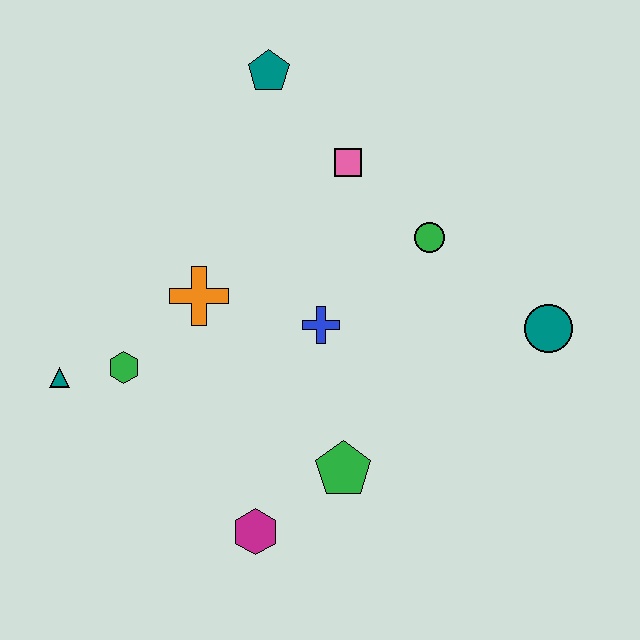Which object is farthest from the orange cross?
The teal circle is farthest from the orange cross.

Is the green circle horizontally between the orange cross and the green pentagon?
No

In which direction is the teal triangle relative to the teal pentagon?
The teal triangle is below the teal pentagon.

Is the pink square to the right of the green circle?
No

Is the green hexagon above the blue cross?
No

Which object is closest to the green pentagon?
The magenta hexagon is closest to the green pentagon.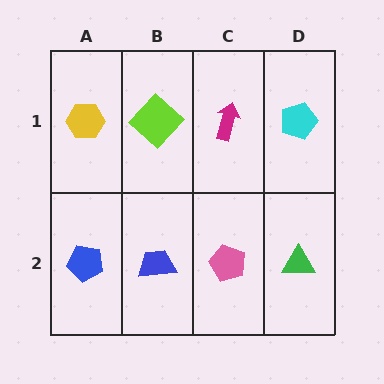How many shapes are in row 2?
4 shapes.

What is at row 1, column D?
A cyan pentagon.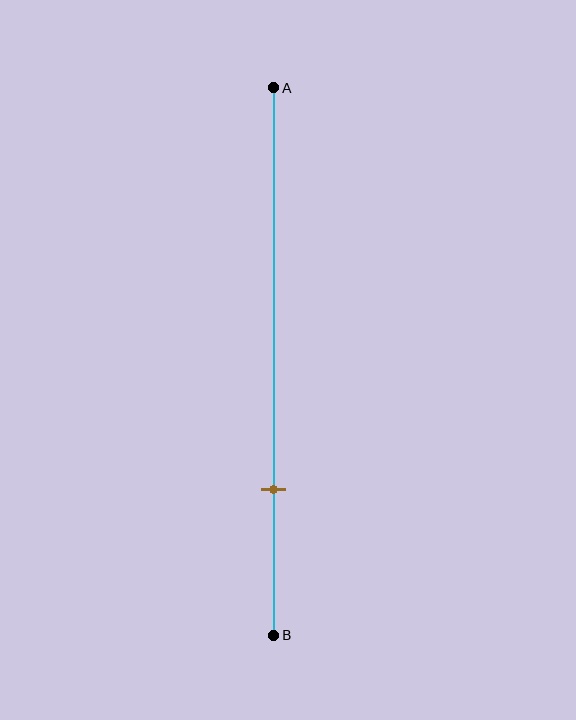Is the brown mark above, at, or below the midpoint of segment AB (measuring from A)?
The brown mark is below the midpoint of segment AB.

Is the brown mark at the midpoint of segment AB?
No, the mark is at about 75% from A, not at the 50% midpoint.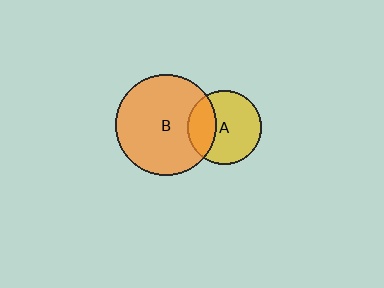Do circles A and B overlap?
Yes.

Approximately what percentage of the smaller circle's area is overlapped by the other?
Approximately 30%.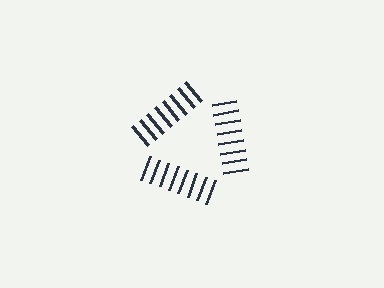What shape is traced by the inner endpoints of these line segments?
An illusory triangle — the line segments terminate on its edges but no continuous stroke is drawn.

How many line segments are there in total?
24 — 8 along each of the 3 edges.